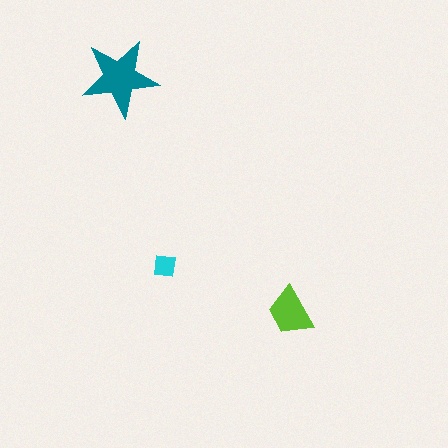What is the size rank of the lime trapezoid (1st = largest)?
2nd.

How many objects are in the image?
There are 3 objects in the image.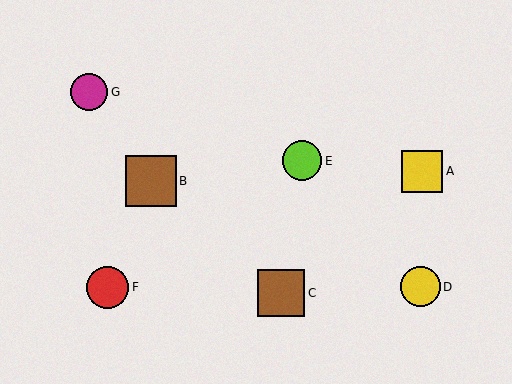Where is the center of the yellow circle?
The center of the yellow circle is at (420, 287).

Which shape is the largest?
The brown square (labeled B) is the largest.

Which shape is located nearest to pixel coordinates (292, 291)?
The brown square (labeled C) at (281, 293) is nearest to that location.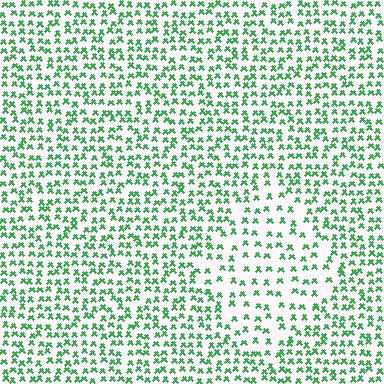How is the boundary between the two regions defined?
The boundary is defined by a change in element density (approximately 1.8x ratio). All elements are the same color, size, and shape.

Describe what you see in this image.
The image contains small green elements arranged at two different densities. A diamond-shaped region is visible where the elements are less densely packed than the surrounding area.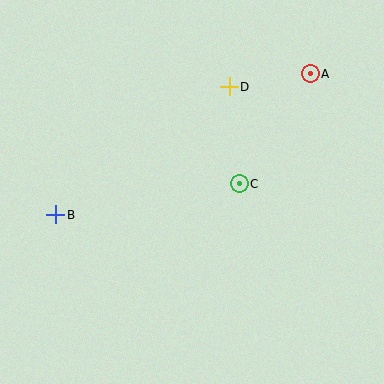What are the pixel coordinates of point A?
Point A is at (310, 74).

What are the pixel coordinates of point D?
Point D is at (229, 87).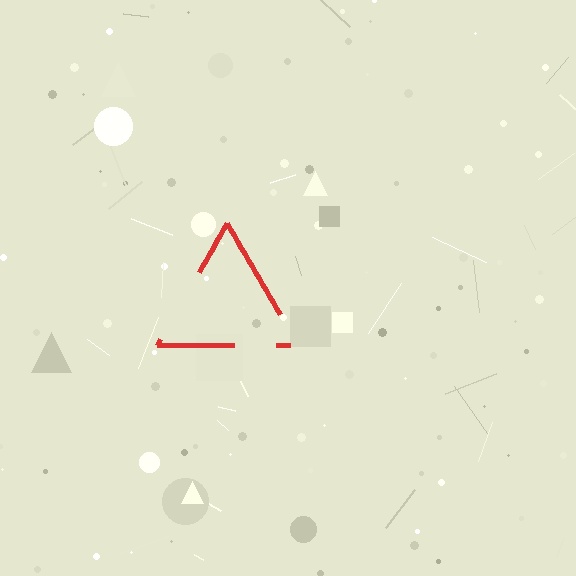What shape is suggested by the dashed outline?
The dashed outline suggests a triangle.